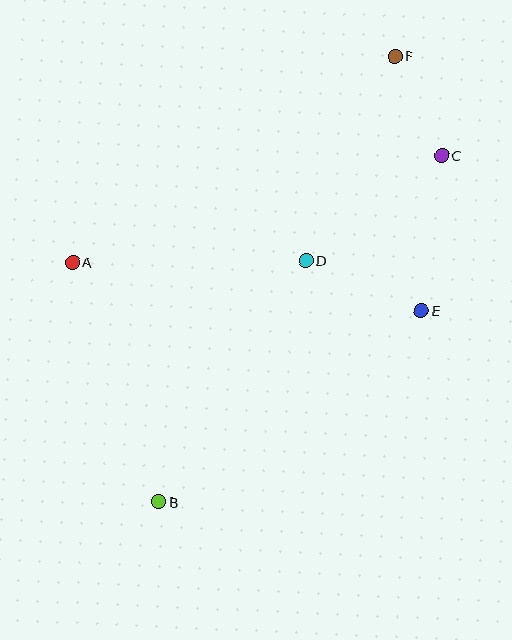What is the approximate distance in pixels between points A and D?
The distance between A and D is approximately 233 pixels.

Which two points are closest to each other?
Points C and F are closest to each other.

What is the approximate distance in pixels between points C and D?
The distance between C and D is approximately 172 pixels.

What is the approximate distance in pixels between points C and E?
The distance between C and E is approximately 156 pixels.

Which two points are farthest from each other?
Points B and F are farthest from each other.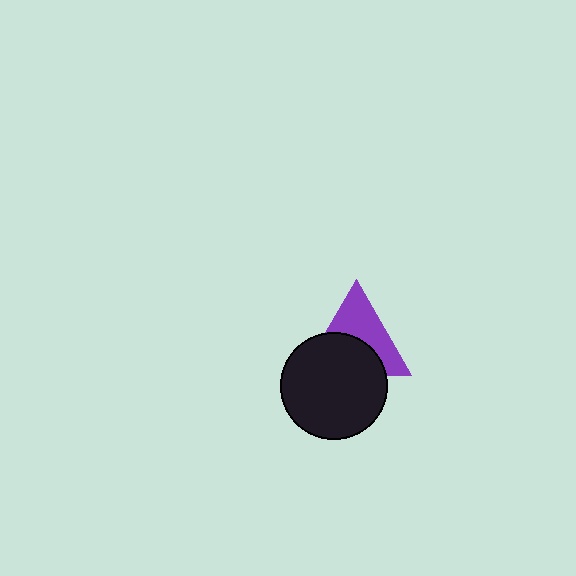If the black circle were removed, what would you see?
You would see the complete purple triangle.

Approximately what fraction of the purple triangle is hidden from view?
Roughly 49% of the purple triangle is hidden behind the black circle.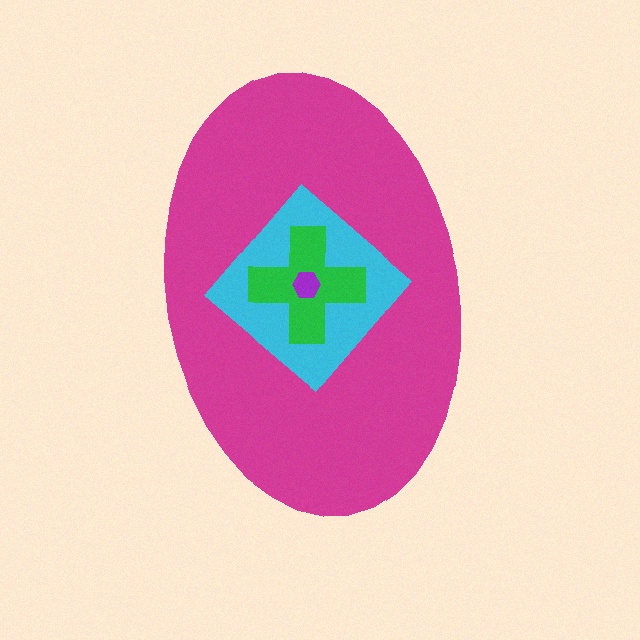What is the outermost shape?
The magenta ellipse.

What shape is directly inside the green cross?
The purple hexagon.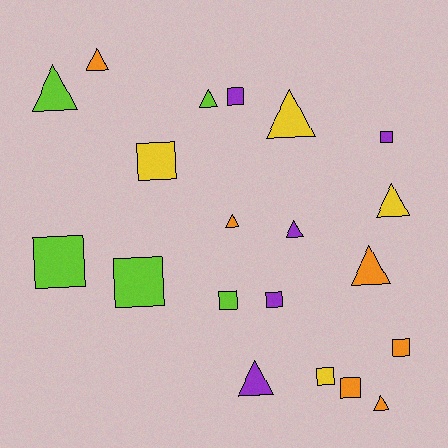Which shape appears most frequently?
Square, with 10 objects.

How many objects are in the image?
There are 20 objects.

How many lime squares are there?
There are 3 lime squares.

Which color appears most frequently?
Orange, with 6 objects.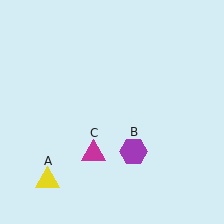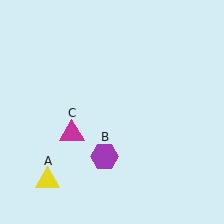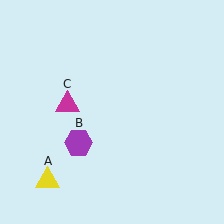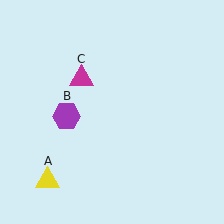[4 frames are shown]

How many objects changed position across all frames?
2 objects changed position: purple hexagon (object B), magenta triangle (object C).